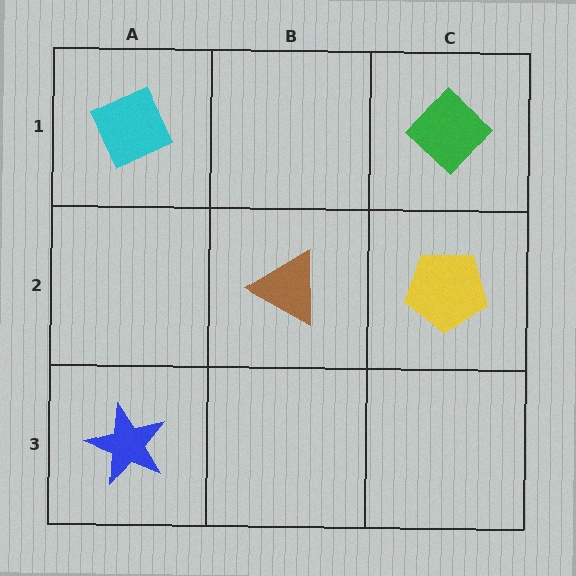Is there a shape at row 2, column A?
No, that cell is empty.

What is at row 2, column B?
A brown triangle.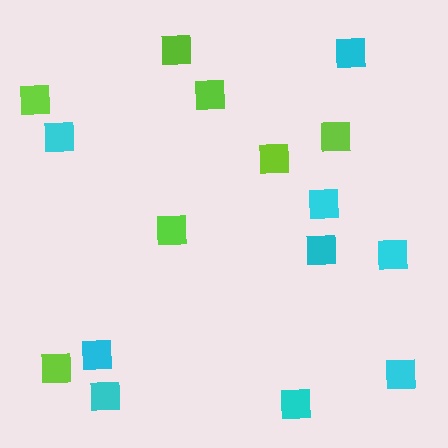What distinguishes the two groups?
There are 2 groups: one group of lime squares (7) and one group of cyan squares (9).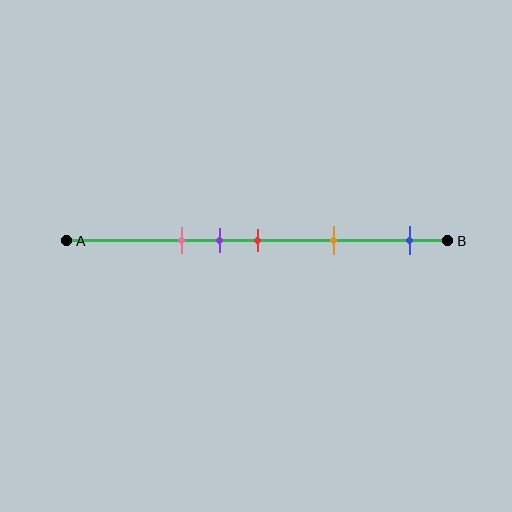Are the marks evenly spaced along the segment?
No, the marks are not evenly spaced.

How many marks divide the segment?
There are 5 marks dividing the segment.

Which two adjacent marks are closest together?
The purple and red marks are the closest adjacent pair.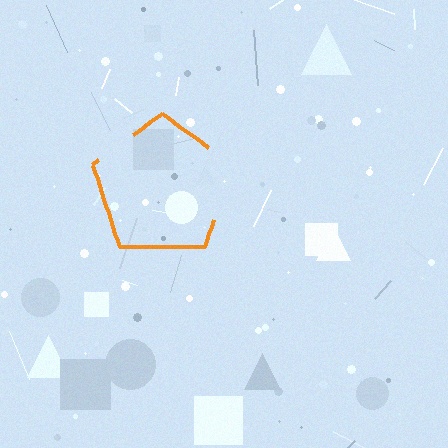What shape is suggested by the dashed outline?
The dashed outline suggests a pentagon.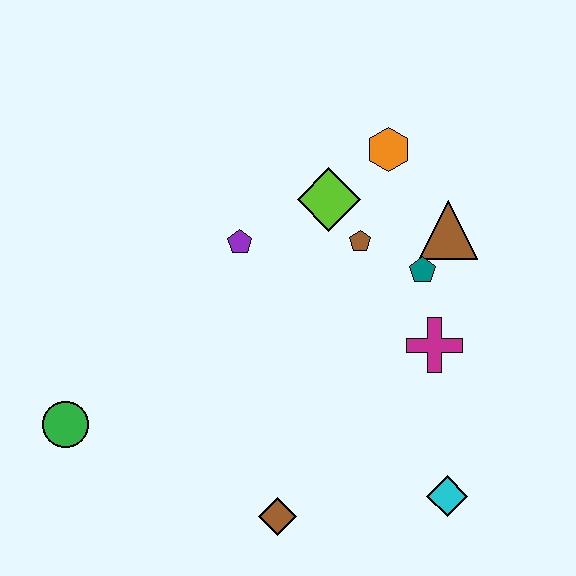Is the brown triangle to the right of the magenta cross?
Yes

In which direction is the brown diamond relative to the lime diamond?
The brown diamond is below the lime diamond.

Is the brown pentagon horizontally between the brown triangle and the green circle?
Yes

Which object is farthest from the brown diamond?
The orange hexagon is farthest from the brown diamond.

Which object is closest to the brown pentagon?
The lime diamond is closest to the brown pentagon.